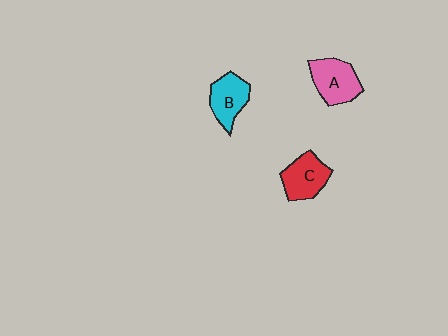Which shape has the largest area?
Shape A (pink).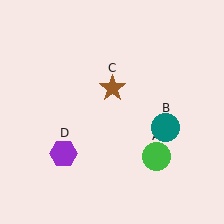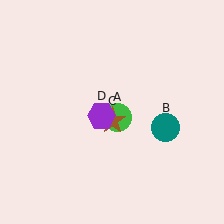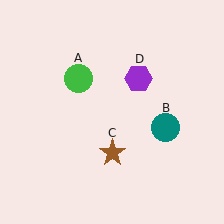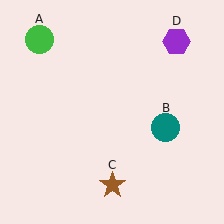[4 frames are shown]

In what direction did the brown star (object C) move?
The brown star (object C) moved down.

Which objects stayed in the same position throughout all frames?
Teal circle (object B) remained stationary.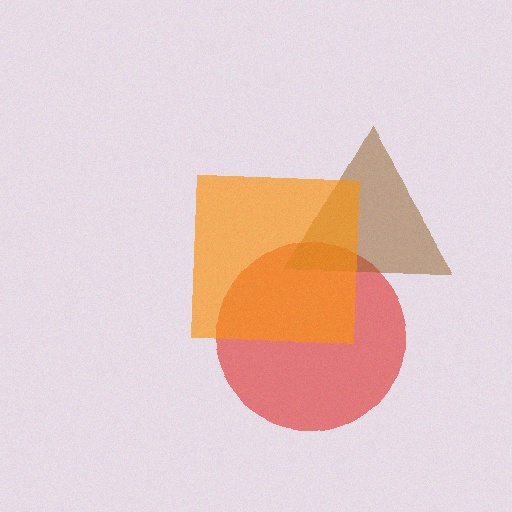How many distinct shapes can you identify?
There are 3 distinct shapes: a red circle, a brown triangle, an orange square.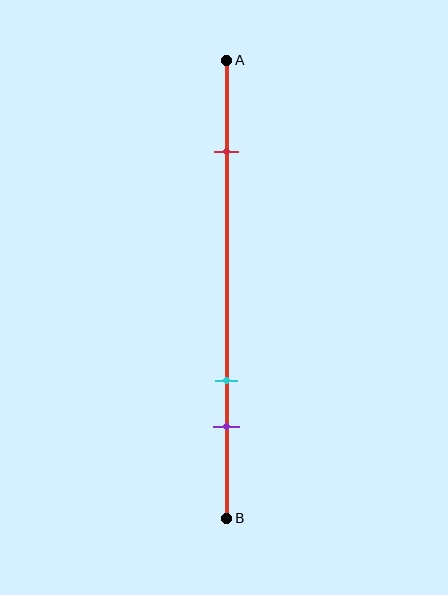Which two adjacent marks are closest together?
The cyan and purple marks are the closest adjacent pair.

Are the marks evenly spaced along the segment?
No, the marks are not evenly spaced.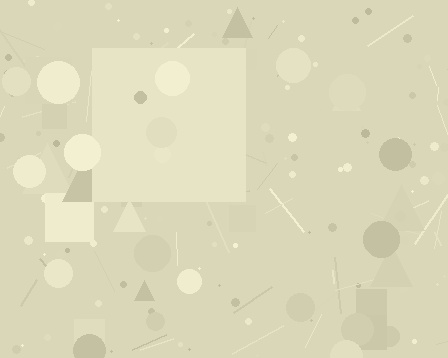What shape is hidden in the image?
A square is hidden in the image.